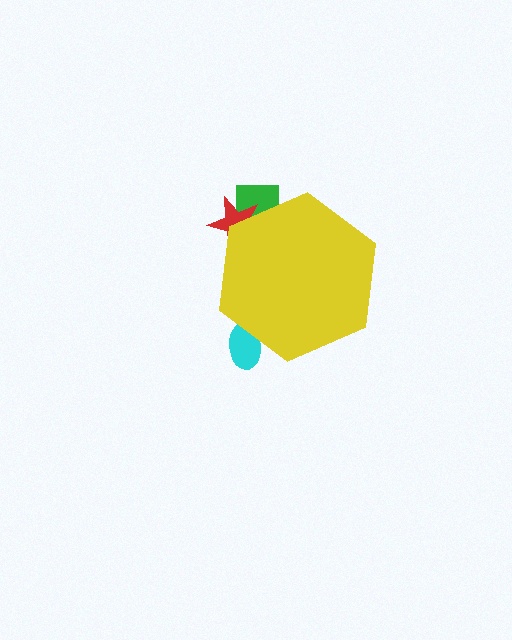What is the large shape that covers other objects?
A yellow hexagon.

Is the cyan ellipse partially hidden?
Yes, the cyan ellipse is partially hidden behind the yellow hexagon.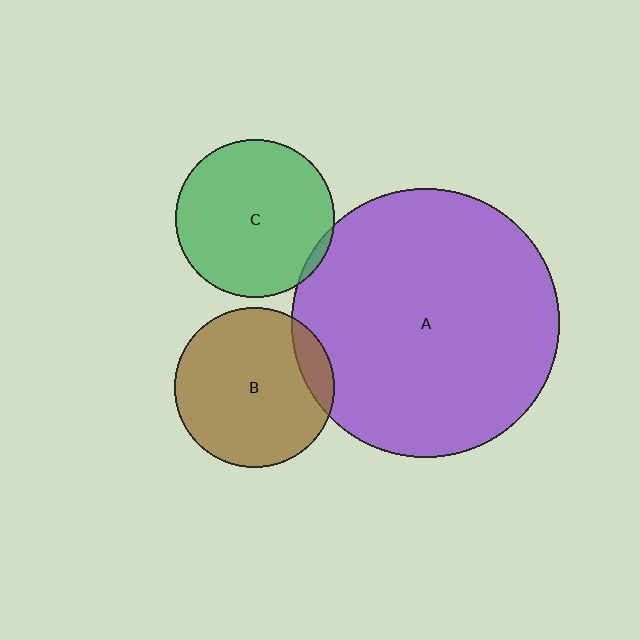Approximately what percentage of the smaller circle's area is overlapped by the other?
Approximately 5%.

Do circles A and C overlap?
Yes.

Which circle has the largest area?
Circle A (purple).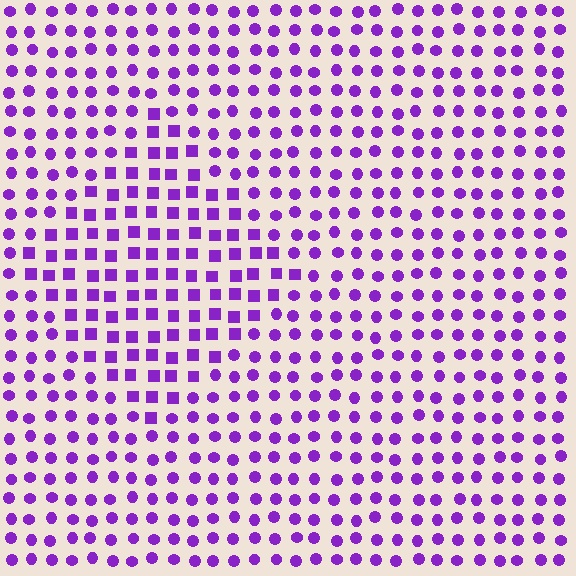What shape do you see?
I see a diamond.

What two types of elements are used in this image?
The image uses squares inside the diamond region and circles outside it.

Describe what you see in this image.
The image is filled with small purple elements arranged in a uniform grid. A diamond-shaped region contains squares, while the surrounding area contains circles. The boundary is defined purely by the change in element shape.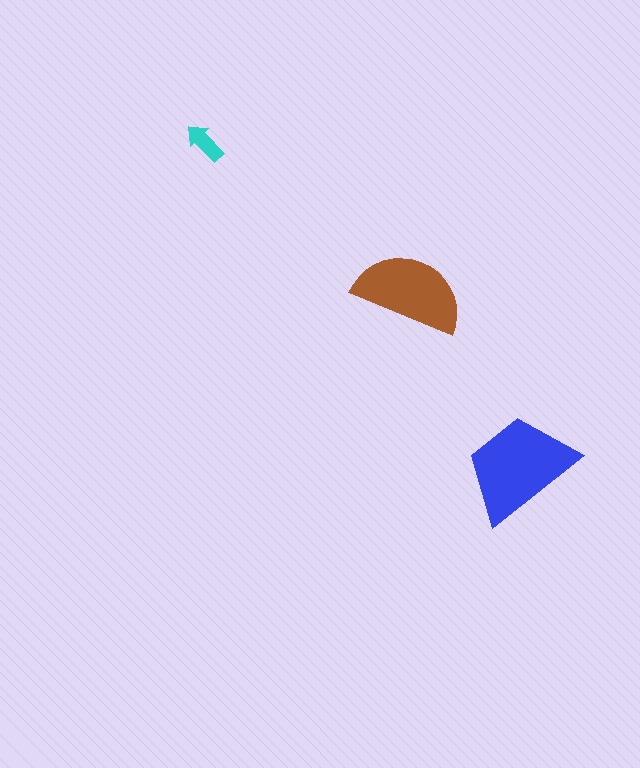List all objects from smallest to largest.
The cyan arrow, the brown semicircle, the blue trapezoid.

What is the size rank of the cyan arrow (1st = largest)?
3rd.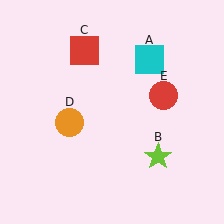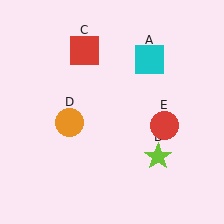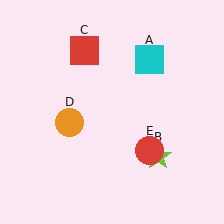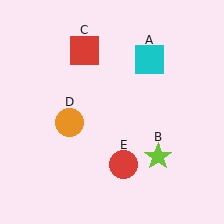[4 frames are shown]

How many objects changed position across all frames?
1 object changed position: red circle (object E).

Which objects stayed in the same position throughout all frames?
Cyan square (object A) and lime star (object B) and red square (object C) and orange circle (object D) remained stationary.